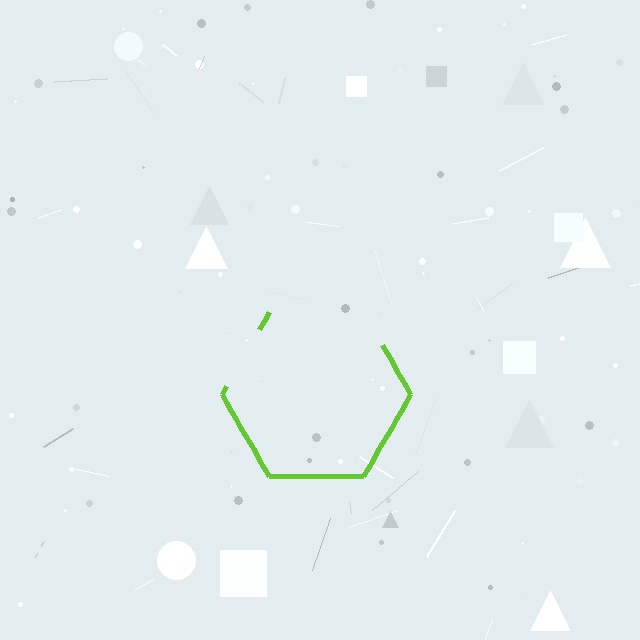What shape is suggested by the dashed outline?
The dashed outline suggests a hexagon.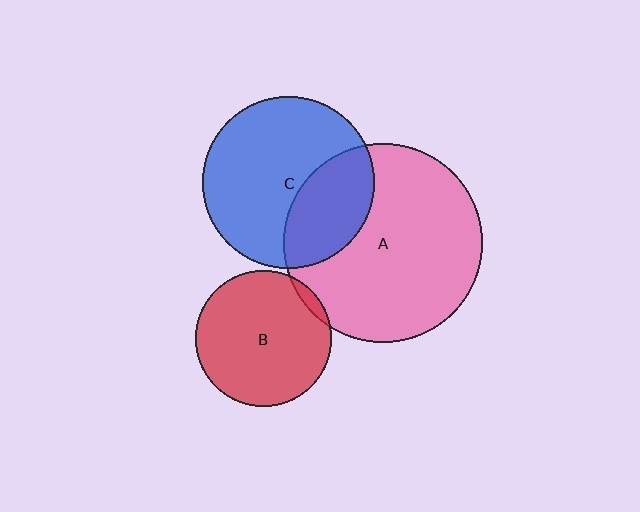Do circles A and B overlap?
Yes.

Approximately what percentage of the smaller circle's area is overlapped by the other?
Approximately 5%.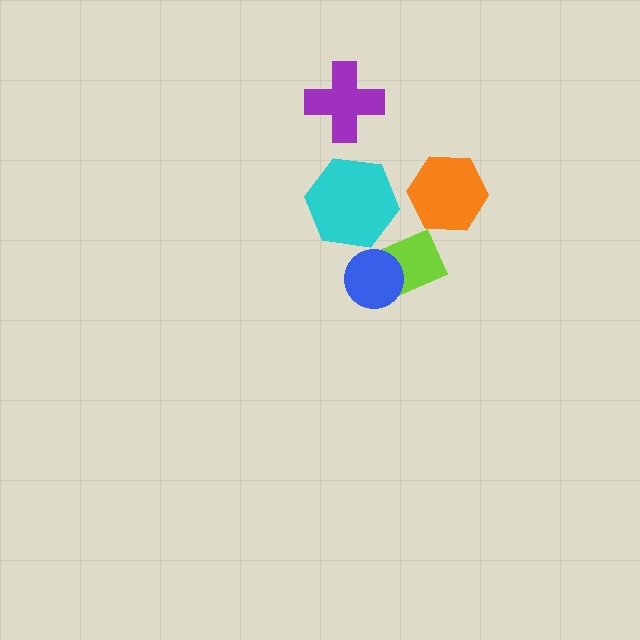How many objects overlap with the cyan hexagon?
0 objects overlap with the cyan hexagon.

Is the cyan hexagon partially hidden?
No, no other shape covers it.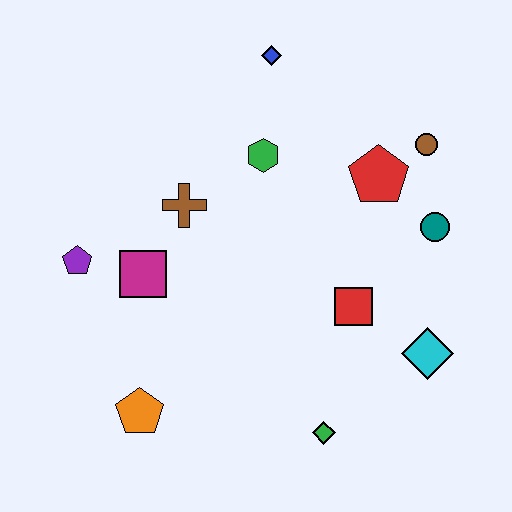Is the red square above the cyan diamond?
Yes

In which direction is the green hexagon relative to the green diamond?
The green hexagon is above the green diamond.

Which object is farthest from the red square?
The purple pentagon is farthest from the red square.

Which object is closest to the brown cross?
The magenta square is closest to the brown cross.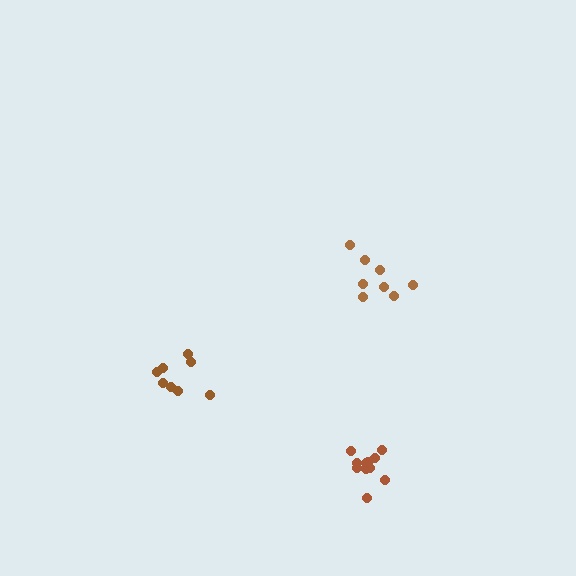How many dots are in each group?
Group 1: 8 dots, Group 2: 11 dots, Group 3: 8 dots (27 total).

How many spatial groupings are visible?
There are 3 spatial groupings.